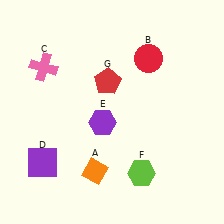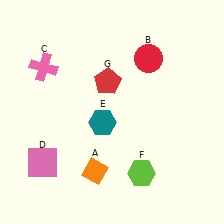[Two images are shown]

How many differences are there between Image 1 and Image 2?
There are 2 differences between the two images.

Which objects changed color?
D changed from purple to pink. E changed from purple to teal.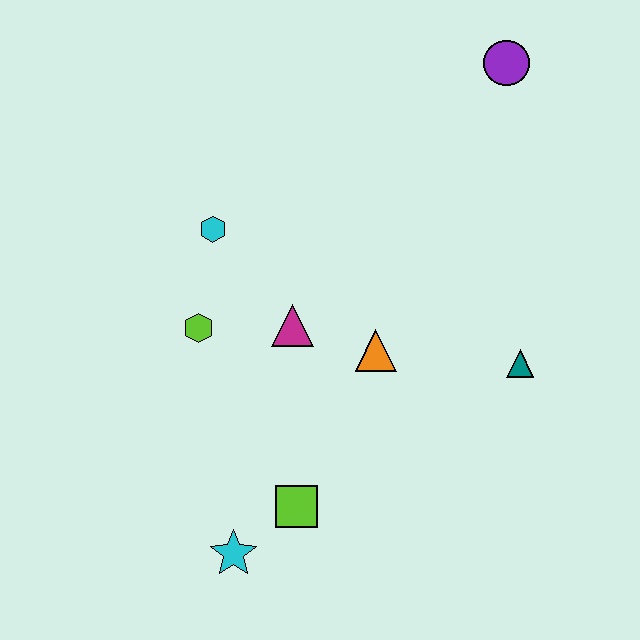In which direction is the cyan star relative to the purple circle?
The cyan star is below the purple circle.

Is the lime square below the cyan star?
No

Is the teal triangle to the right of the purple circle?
Yes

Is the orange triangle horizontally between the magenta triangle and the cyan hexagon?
No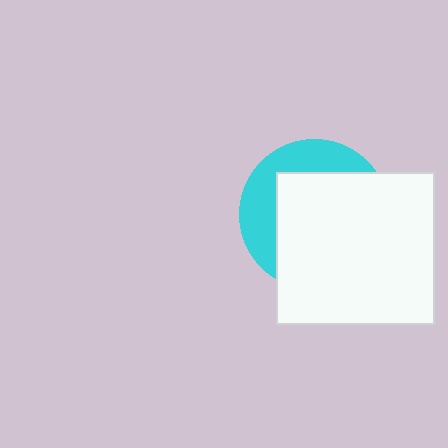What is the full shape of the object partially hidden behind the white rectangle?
The partially hidden object is a cyan circle.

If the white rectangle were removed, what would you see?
You would see the complete cyan circle.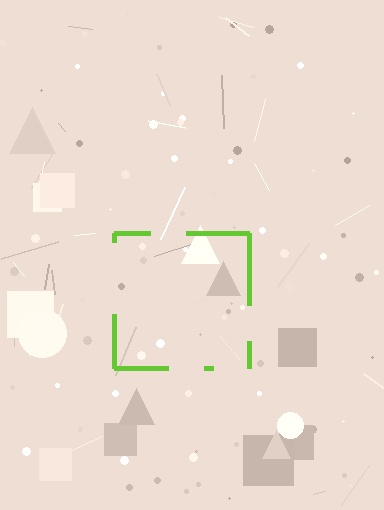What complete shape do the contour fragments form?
The contour fragments form a square.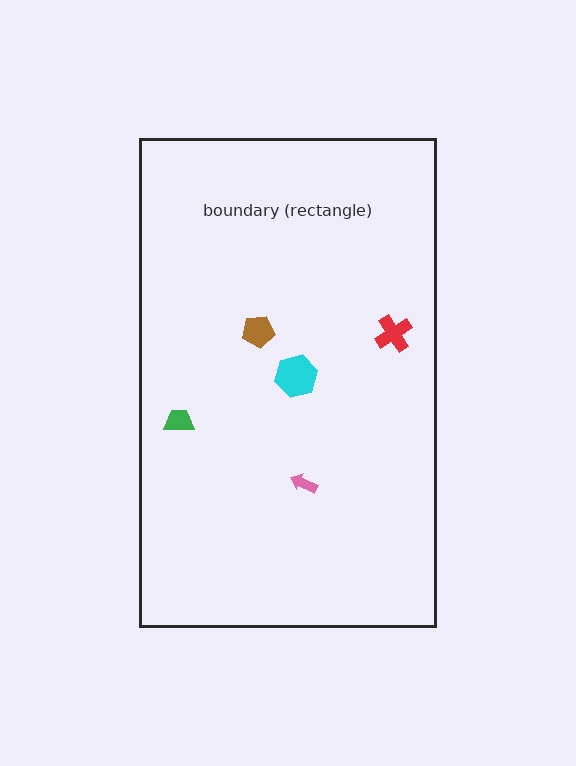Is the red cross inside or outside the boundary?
Inside.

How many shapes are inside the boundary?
5 inside, 0 outside.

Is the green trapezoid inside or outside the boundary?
Inside.